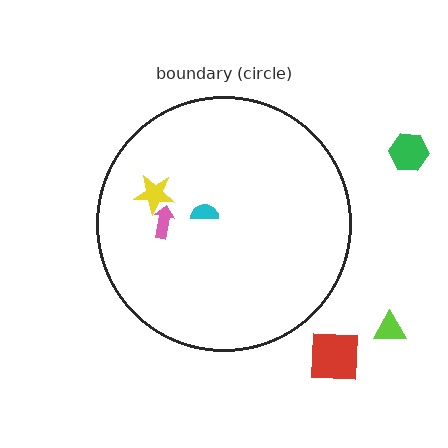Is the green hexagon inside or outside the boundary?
Outside.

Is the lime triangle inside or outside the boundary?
Outside.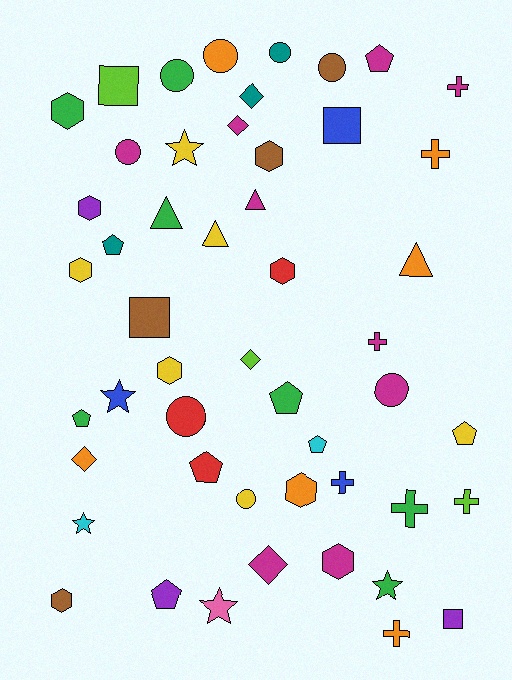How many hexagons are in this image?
There are 9 hexagons.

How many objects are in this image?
There are 50 objects.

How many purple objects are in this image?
There are 3 purple objects.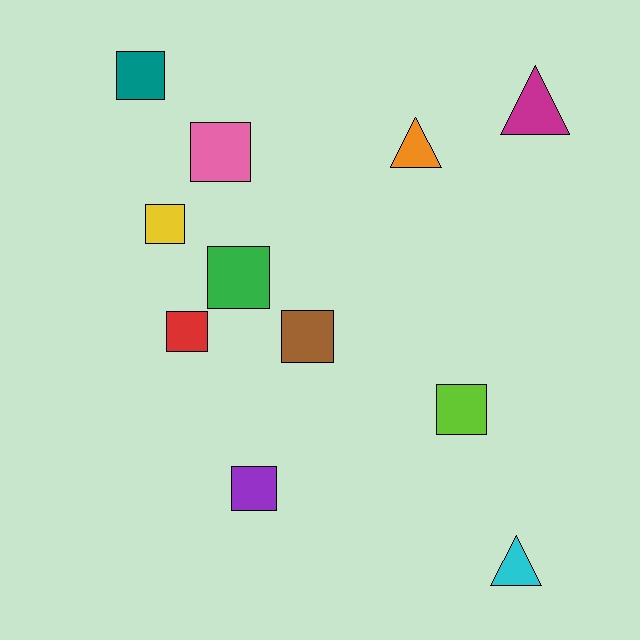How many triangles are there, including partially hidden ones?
There are 3 triangles.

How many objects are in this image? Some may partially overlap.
There are 11 objects.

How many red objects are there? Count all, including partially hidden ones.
There is 1 red object.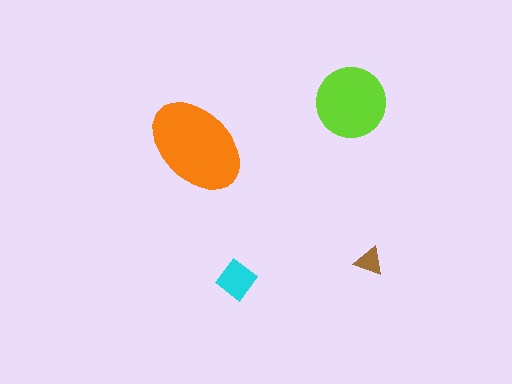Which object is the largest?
The orange ellipse.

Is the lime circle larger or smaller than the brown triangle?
Larger.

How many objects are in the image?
There are 4 objects in the image.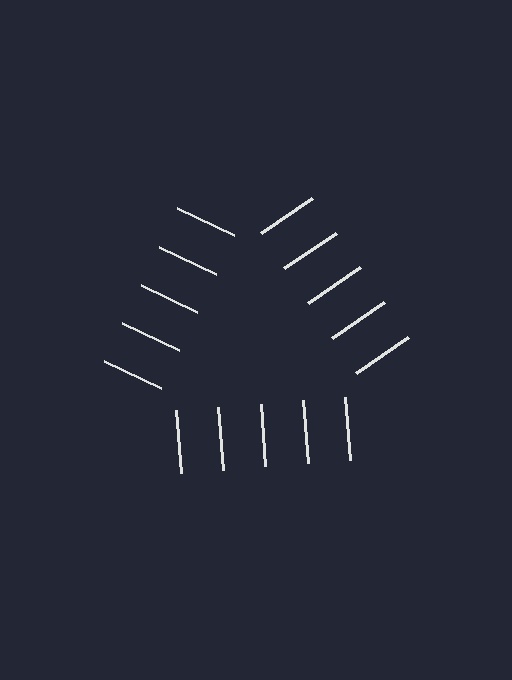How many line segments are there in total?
15 — 5 along each of the 3 edges.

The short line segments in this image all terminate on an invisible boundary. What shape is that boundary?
An illusory triangle — the line segments terminate on its edges but no continuous stroke is drawn.